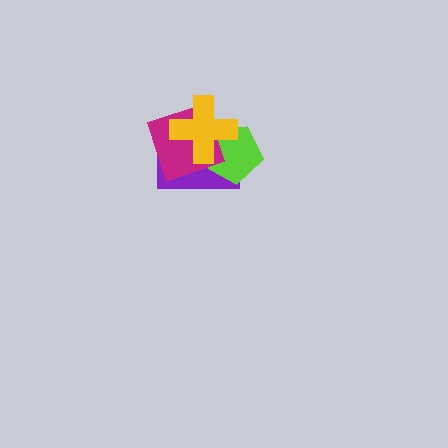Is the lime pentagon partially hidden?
Yes, it is partially covered by another shape.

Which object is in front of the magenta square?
The yellow cross is in front of the magenta square.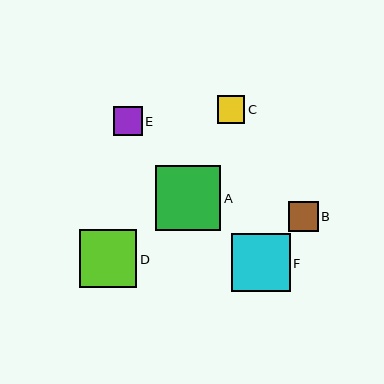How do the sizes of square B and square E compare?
Square B and square E are approximately the same size.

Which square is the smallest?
Square C is the smallest with a size of approximately 27 pixels.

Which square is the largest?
Square A is the largest with a size of approximately 65 pixels.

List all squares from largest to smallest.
From largest to smallest: A, F, D, B, E, C.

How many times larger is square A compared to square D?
Square A is approximately 1.1 times the size of square D.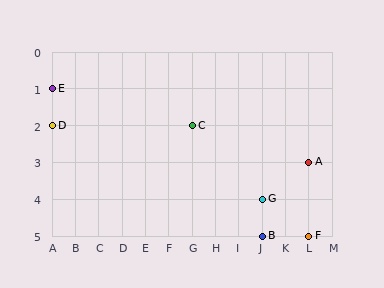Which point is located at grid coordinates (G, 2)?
Point C is at (G, 2).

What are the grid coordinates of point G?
Point G is at grid coordinates (J, 4).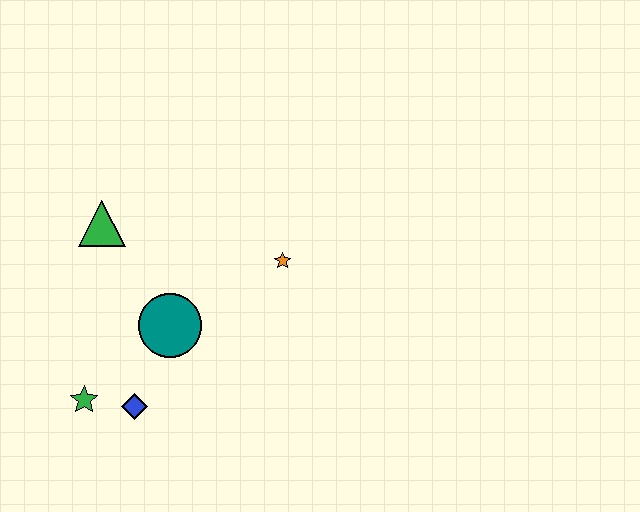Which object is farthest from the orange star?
The green star is farthest from the orange star.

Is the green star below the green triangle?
Yes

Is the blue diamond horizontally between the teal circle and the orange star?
No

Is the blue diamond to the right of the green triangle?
Yes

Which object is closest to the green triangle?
The teal circle is closest to the green triangle.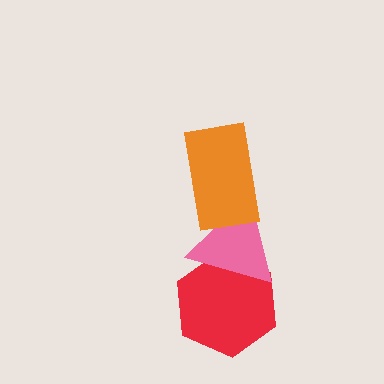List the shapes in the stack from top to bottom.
From top to bottom: the orange rectangle, the pink triangle, the red hexagon.